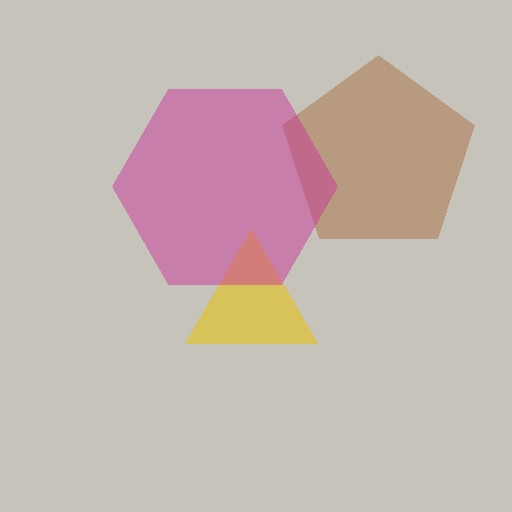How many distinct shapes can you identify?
There are 3 distinct shapes: a yellow triangle, a brown pentagon, a magenta hexagon.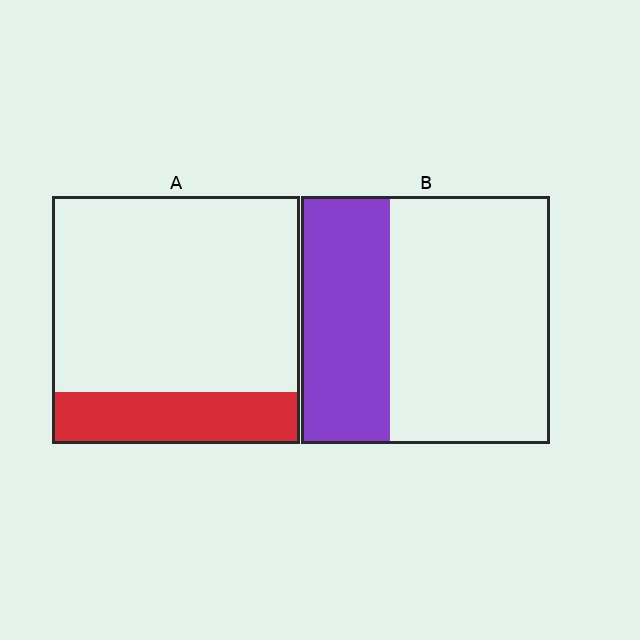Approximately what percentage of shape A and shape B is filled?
A is approximately 20% and B is approximately 35%.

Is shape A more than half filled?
No.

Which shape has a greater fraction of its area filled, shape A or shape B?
Shape B.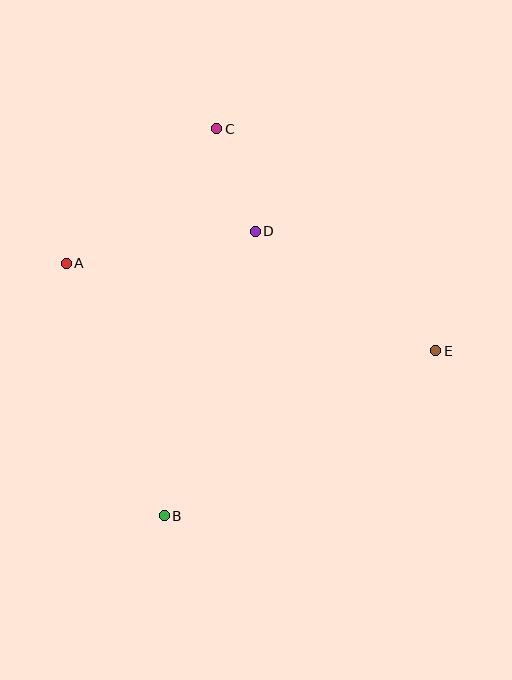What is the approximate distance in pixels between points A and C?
The distance between A and C is approximately 202 pixels.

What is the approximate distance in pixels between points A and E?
The distance between A and E is approximately 380 pixels.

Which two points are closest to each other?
Points C and D are closest to each other.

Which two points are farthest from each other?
Points B and C are farthest from each other.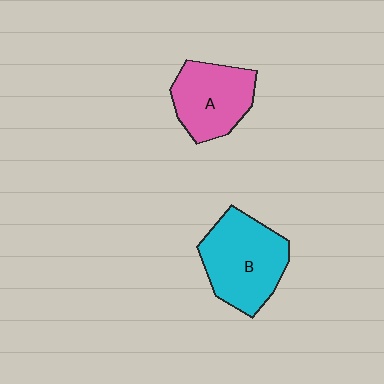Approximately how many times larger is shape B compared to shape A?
Approximately 1.3 times.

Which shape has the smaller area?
Shape A (pink).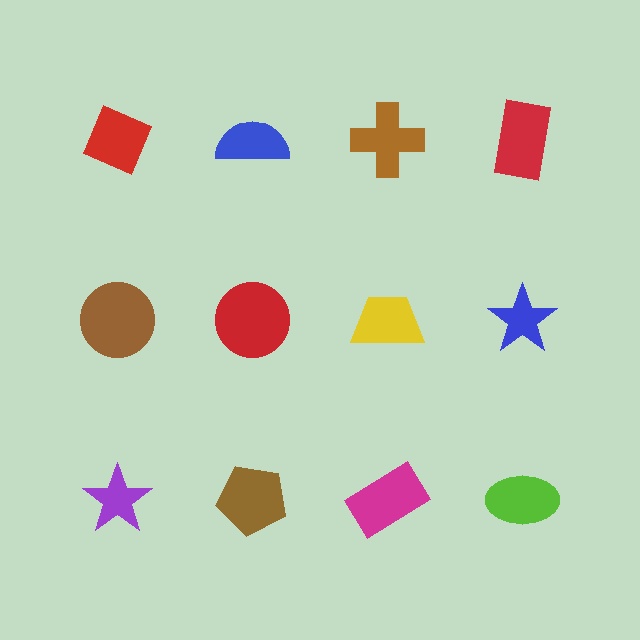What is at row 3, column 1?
A purple star.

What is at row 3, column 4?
A lime ellipse.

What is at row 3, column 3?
A magenta rectangle.